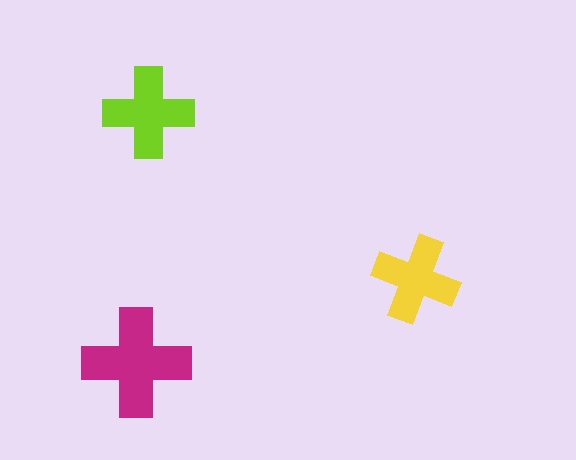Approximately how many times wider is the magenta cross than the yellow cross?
About 1.5 times wider.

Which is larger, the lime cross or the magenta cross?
The magenta one.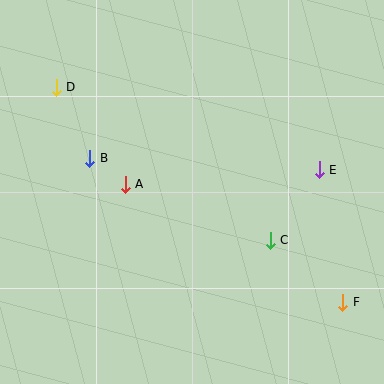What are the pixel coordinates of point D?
Point D is at (56, 87).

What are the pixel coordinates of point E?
Point E is at (319, 170).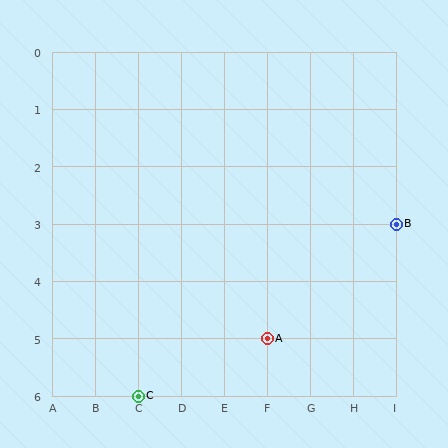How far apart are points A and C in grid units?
Points A and C are 3 columns and 1 row apart (about 3.2 grid units diagonally).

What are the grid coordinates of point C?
Point C is at grid coordinates (C, 6).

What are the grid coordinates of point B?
Point B is at grid coordinates (I, 3).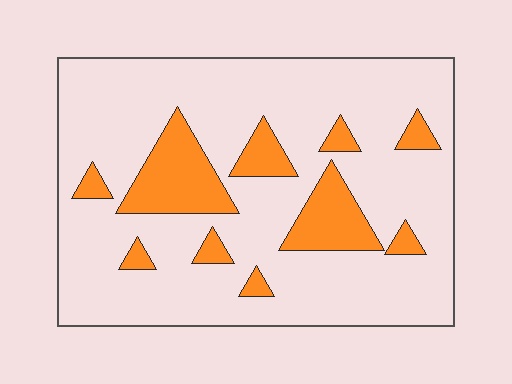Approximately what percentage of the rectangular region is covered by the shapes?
Approximately 20%.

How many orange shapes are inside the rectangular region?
10.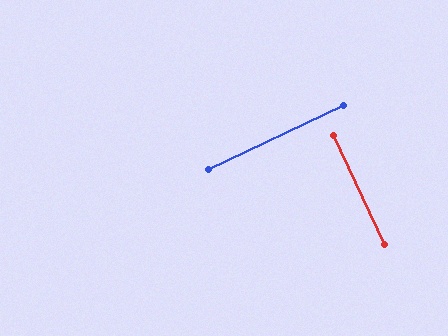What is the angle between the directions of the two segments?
Approximately 90 degrees.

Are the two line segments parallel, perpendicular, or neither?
Perpendicular — they meet at approximately 90°.